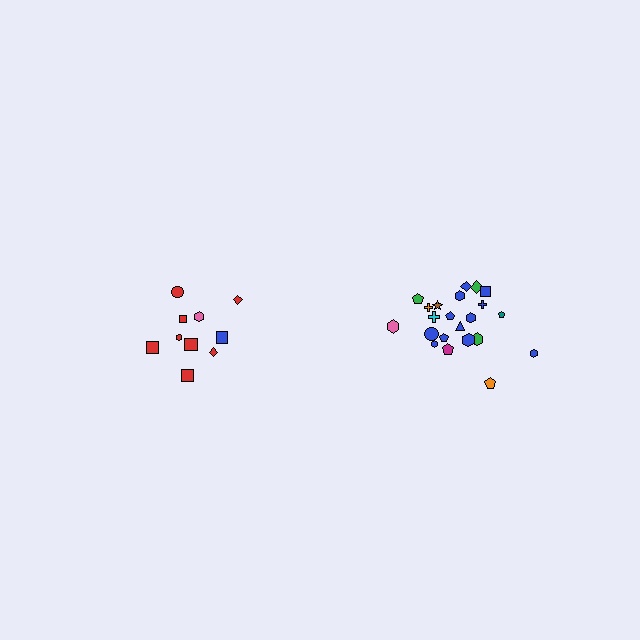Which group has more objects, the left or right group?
The right group.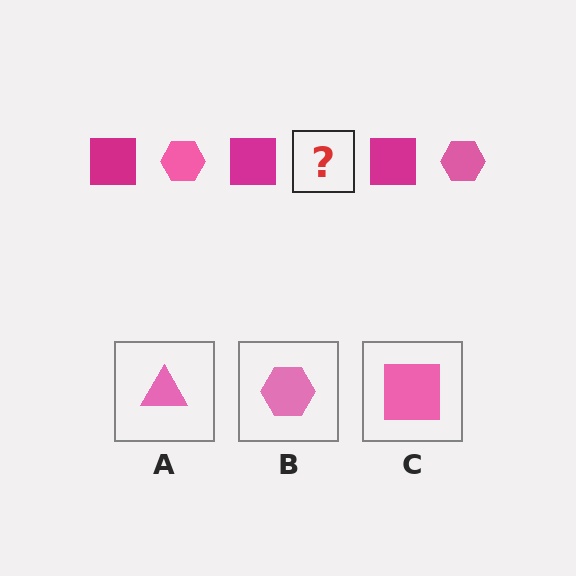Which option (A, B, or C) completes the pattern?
B.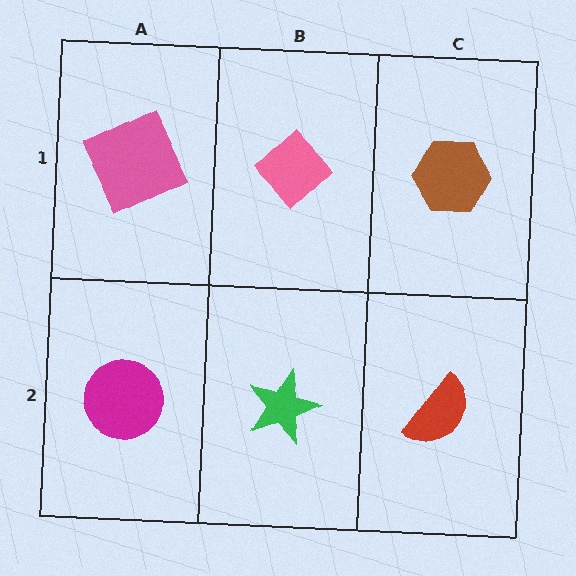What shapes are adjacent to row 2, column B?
A pink diamond (row 1, column B), a magenta circle (row 2, column A), a red semicircle (row 2, column C).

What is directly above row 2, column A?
A pink square.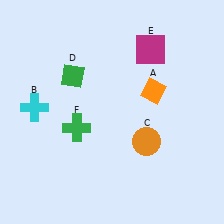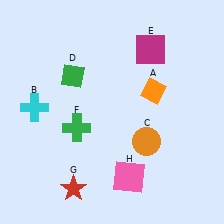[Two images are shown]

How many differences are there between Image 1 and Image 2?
There are 2 differences between the two images.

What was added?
A red star (G), a pink square (H) were added in Image 2.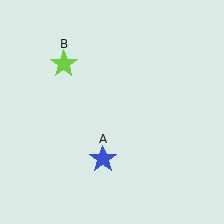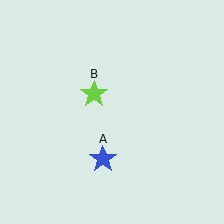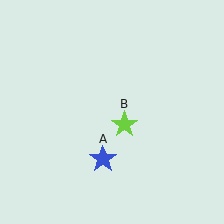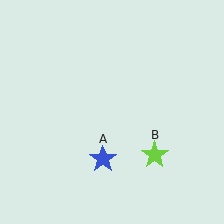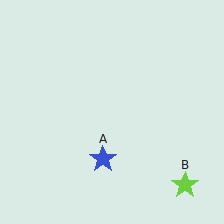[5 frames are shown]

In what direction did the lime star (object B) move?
The lime star (object B) moved down and to the right.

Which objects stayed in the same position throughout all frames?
Blue star (object A) remained stationary.